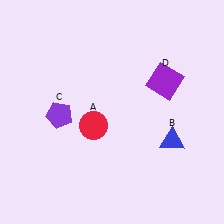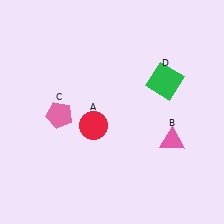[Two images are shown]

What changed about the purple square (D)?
In Image 1, D is purple. In Image 2, it changed to green.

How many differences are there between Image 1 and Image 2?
There are 3 differences between the two images.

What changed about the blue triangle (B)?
In Image 1, B is blue. In Image 2, it changed to pink.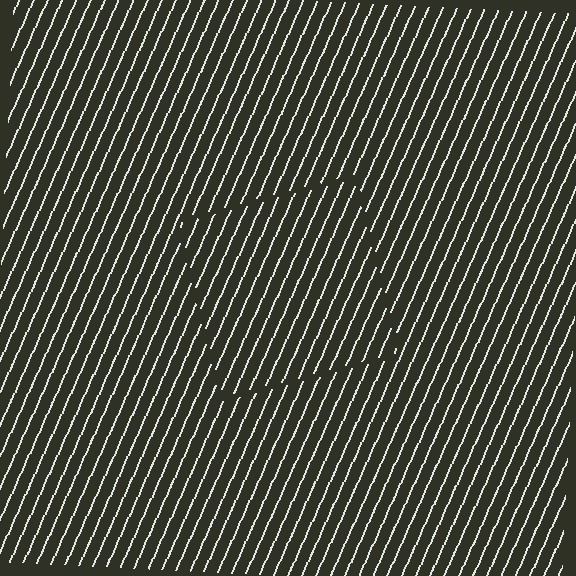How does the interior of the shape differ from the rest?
The interior of the shape contains the same grating, shifted by half a period — the contour is defined by the phase discontinuity where line-ends from the inner and outer gratings abut.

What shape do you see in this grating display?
An illusory square. The interior of the shape contains the same grating, shifted by half a period — the contour is defined by the phase discontinuity where line-ends from the inner and outer gratings abut.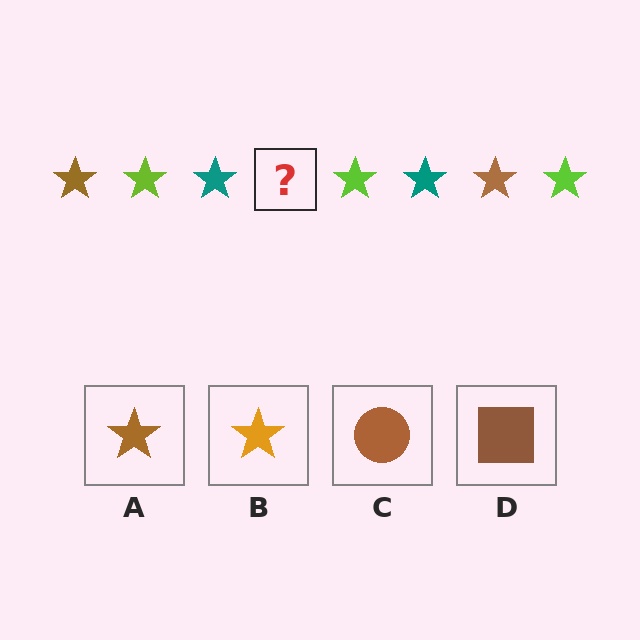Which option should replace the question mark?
Option A.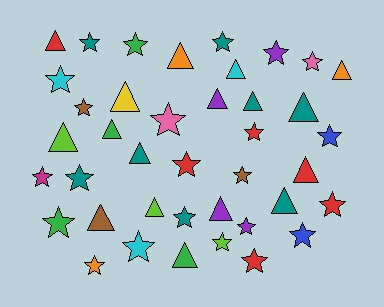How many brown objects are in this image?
There are 3 brown objects.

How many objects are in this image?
There are 40 objects.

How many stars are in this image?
There are 23 stars.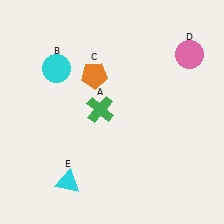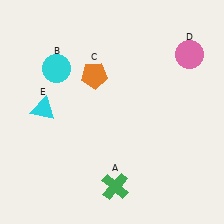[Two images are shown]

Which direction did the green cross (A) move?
The green cross (A) moved down.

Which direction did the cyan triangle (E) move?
The cyan triangle (E) moved up.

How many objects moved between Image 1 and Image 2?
2 objects moved between the two images.